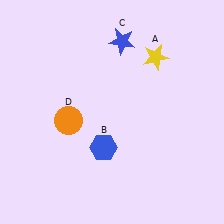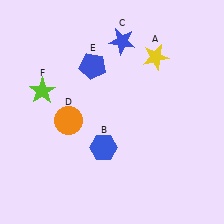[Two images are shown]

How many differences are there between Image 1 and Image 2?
There are 2 differences between the two images.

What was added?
A blue pentagon (E), a lime star (F) were added in Image 2.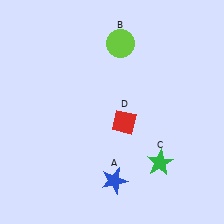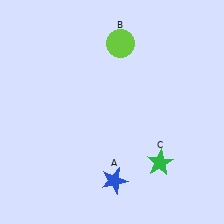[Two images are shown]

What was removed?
The red diamond (D) was removed in Image 2.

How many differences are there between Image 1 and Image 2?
There is 1 difference between the two images.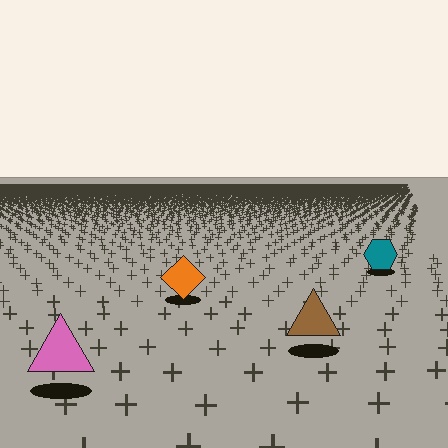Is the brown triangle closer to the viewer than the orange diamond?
Yes. The brown triangle is closer — you can tell from the texture gradient: the ground texture is coarser near it.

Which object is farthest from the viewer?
The teal hexagon is farthest from the viewer. It appears smaller and the ground texture around it is denser.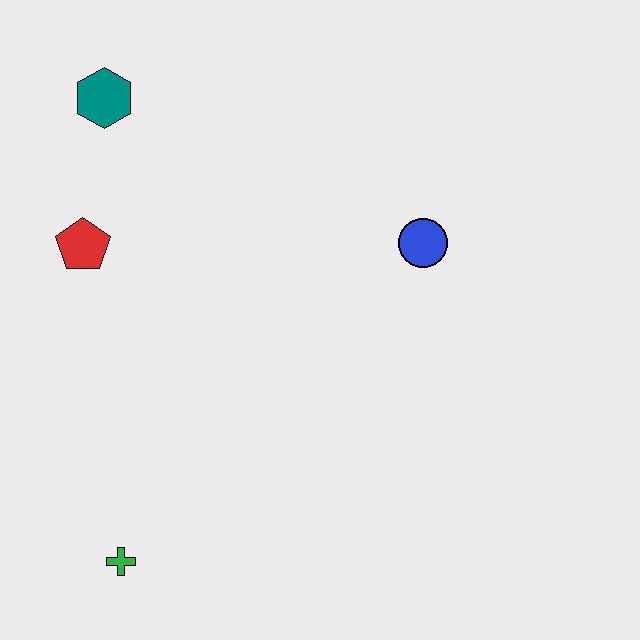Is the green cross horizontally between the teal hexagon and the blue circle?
Yes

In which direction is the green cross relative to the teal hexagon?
The green cross is below the teal hexagon.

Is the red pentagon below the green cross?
No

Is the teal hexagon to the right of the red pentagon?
Yes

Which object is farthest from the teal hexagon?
The green cross is farthest from the teal hexagon.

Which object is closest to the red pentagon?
The teal hexagon is closest to the red pentagon.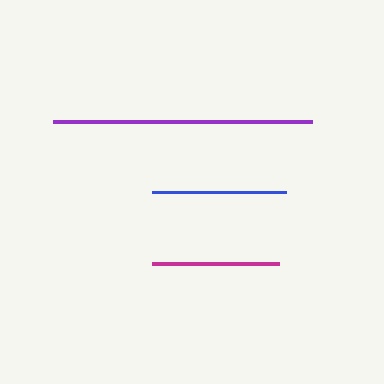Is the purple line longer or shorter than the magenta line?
The purple line is longer than the magenta line.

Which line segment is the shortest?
The magenta line is the shortest at approximately 127 pixels.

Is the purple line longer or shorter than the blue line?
The purple line is longer than the blue line.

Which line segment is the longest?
The purple line is the longest at approximately 259 pixels.